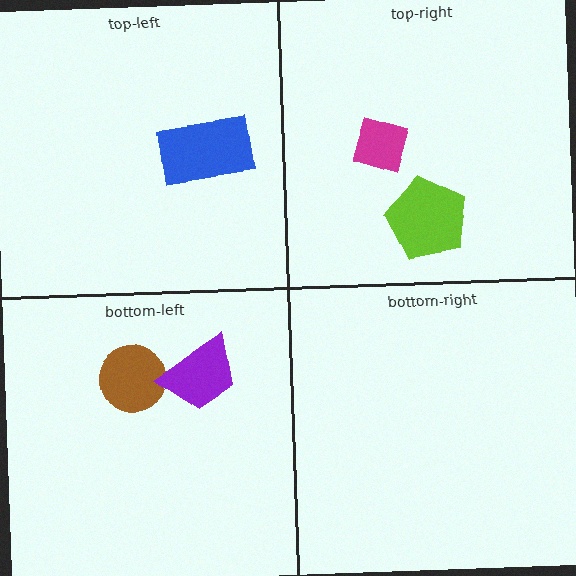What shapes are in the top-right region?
The magenta diamond, the lime pentagon.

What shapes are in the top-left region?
The blue rectangle.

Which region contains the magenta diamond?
The top-right region.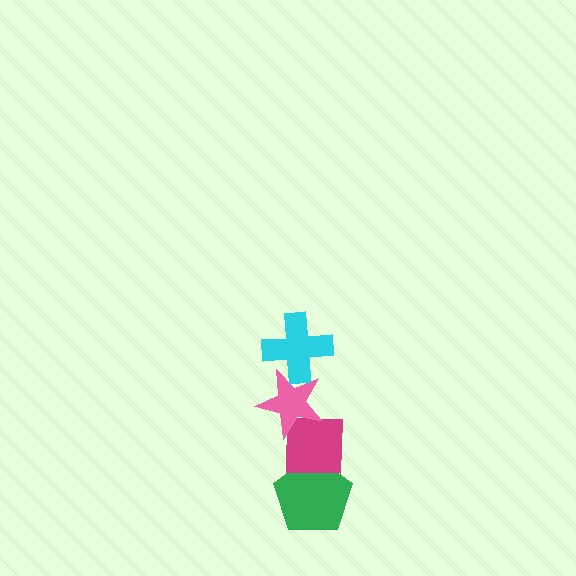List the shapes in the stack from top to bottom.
From top to bottom: the cyan cross, the pink star, the magenta square, the green pentagon.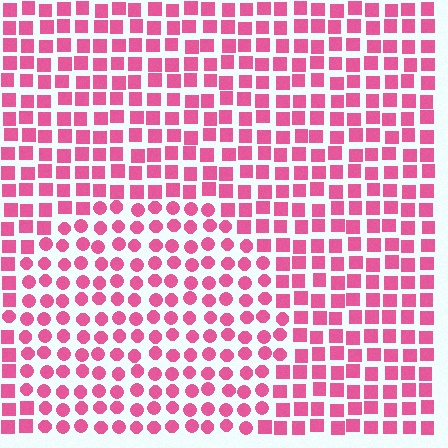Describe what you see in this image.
The image is filled with small pink elements arranged in a uniform grid. A circle-shaped region contains circles, while the surrounding area contains squares. The boundary is defined purely by the change in element shape.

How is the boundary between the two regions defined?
The boundary is defined by a change in element shape: circles inside vs. squares outside. All elements share the same color and spacing.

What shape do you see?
I see a circle.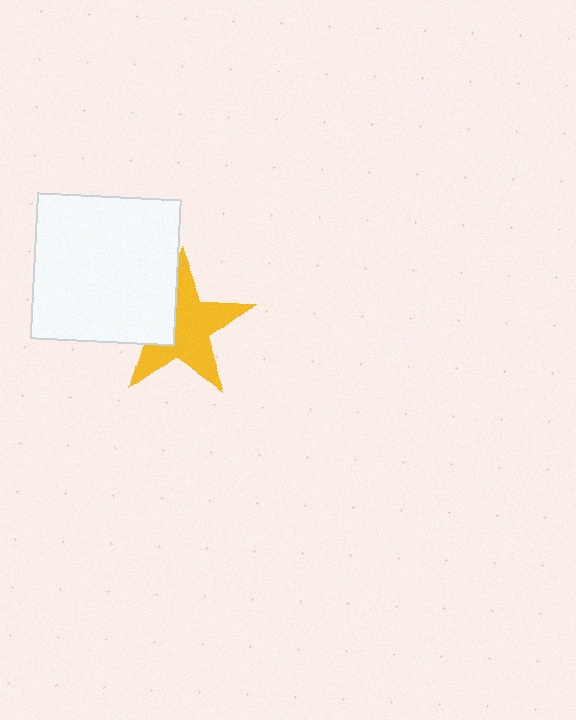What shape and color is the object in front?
The object in front is a white rectangle.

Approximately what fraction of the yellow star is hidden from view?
Roughly 32% of the yellow star is hidden behind the white rectangle.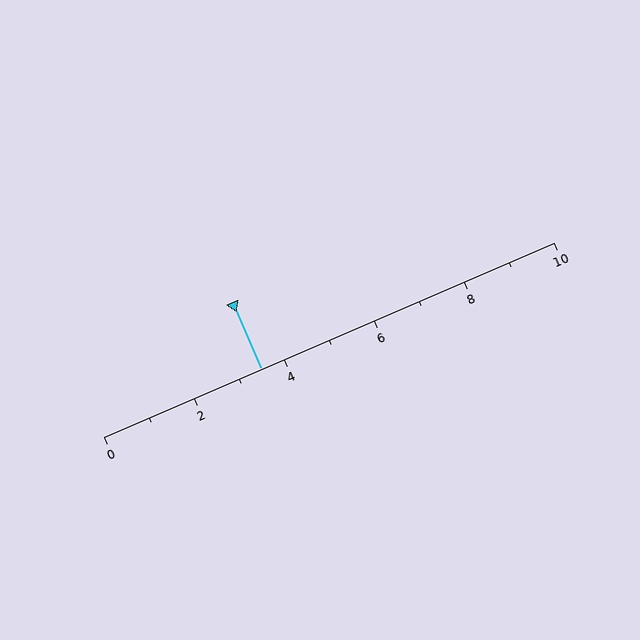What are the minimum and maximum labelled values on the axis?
The axis runs from 0 to 10.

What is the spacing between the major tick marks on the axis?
The major ticks are spaced 2 apart.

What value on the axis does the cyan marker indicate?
The marker indicates approximately 3.5.